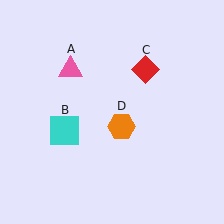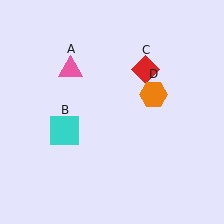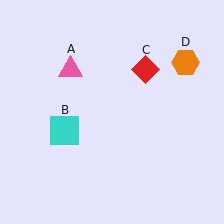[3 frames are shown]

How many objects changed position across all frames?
1 object changed position: orange hexagon (object D).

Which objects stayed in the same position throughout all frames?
Pink triangle (object A) and cyan square (object B) and red diamond (object C) remained stationary.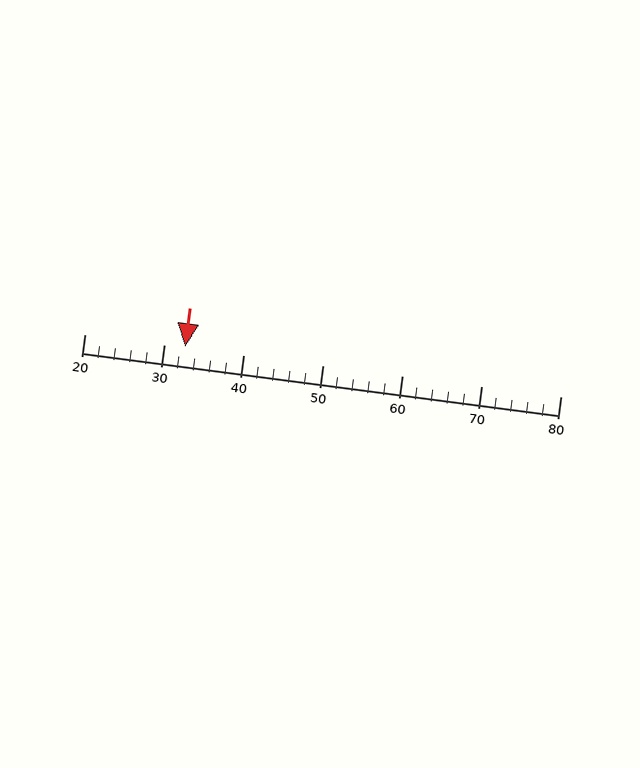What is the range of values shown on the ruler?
The ruler shows values from 20 to 80.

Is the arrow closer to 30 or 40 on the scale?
The arrow is closer to 30.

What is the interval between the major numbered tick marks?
The major tick marks are spaced 10 units apart.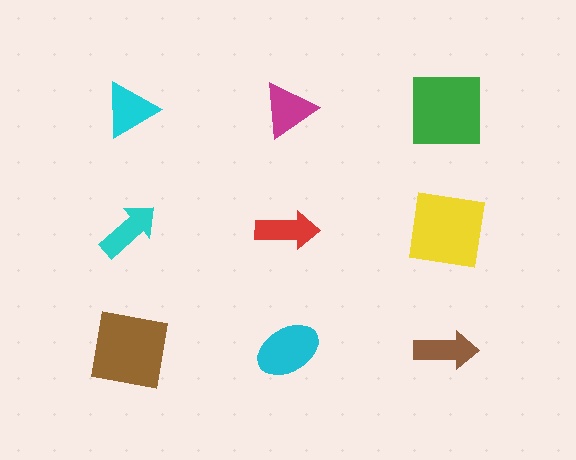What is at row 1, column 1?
A cyan triangle.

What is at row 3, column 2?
A cyan ellipse.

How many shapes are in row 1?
3 shapes.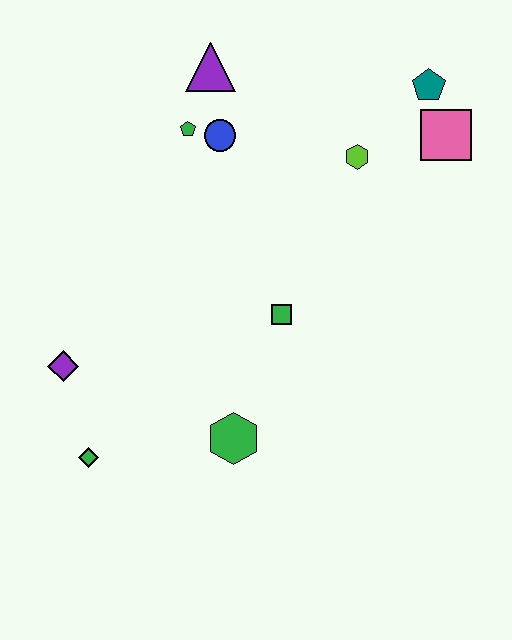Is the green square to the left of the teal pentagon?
Yes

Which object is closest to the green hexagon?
The green square is closest to the green hexagon.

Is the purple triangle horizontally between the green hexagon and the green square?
No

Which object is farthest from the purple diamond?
The teal pentagon is farthest from the purple diamond.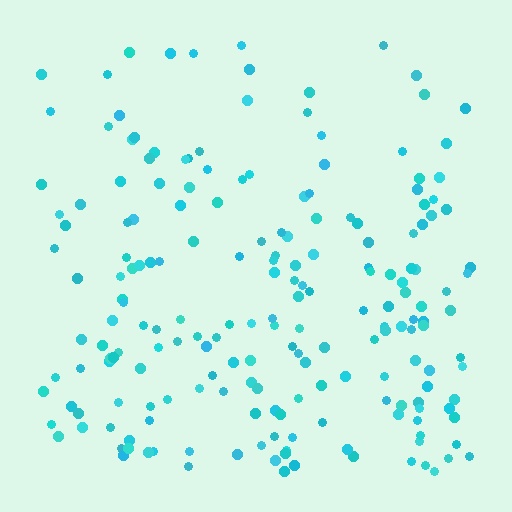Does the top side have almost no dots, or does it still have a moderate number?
Still a moderate number, just noticeably fewer than the bottom.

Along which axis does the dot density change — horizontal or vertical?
Vertical.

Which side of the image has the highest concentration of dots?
The bottom.